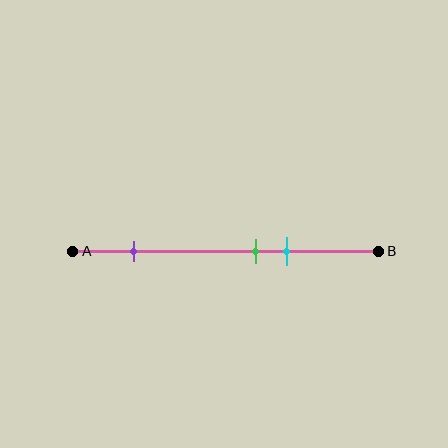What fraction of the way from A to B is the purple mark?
The purple mark is approximately 20% (0.2) of the way from A to B.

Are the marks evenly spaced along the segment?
No, the marks are not evenly spaced.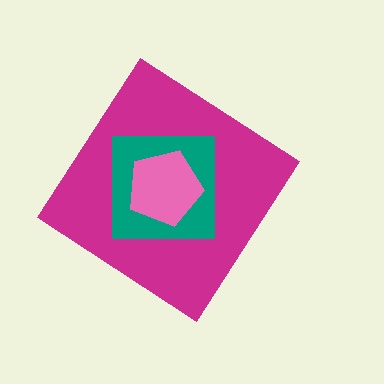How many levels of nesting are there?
3.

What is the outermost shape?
The magenta diamond.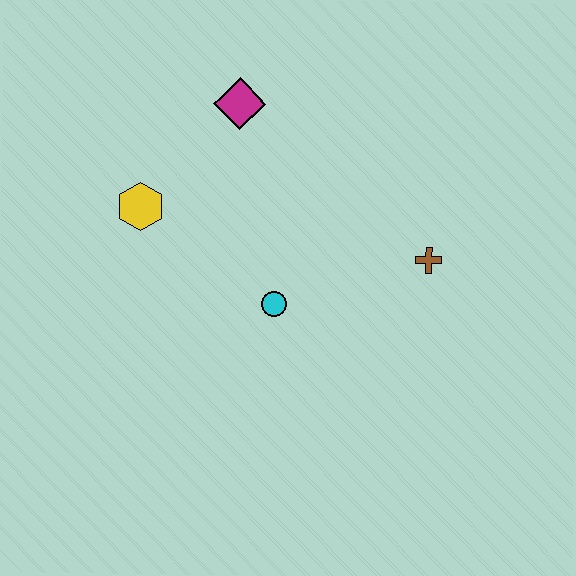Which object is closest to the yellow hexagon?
The magenta diamond is closest to the yellow hexagon.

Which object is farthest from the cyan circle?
The magenta diamond is farthest from the cyan circle.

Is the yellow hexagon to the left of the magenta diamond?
Yes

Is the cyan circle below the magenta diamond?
Yes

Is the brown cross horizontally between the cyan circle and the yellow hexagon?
No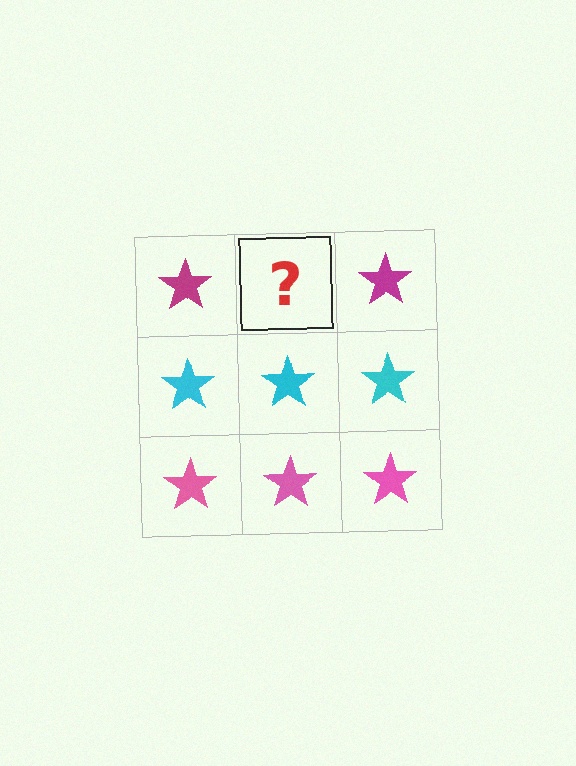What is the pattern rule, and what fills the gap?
The rule is that each row has a consistent color. The gap should be filled with a magenta star.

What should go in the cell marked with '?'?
The missing cell should contain a magenta star.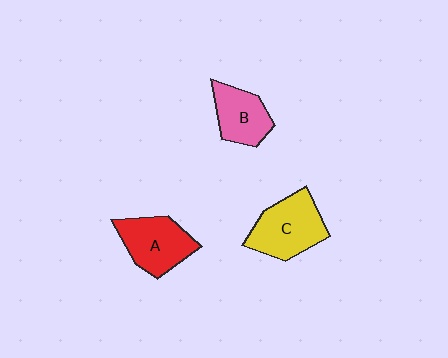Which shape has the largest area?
Shape C (yellow).